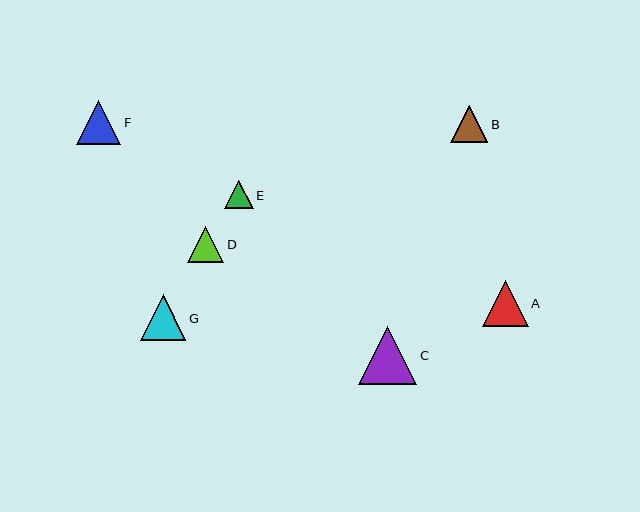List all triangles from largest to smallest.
From largest to smallest: C, G, A, F, B, D, E.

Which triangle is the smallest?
Triangle E is the smallest with a size of approximately 29 pixels.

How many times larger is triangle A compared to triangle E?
Triangle A is approximately 1.6 times the size of triangle E.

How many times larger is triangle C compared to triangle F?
Triangle C is approximately 1.3 times the size of triangle F.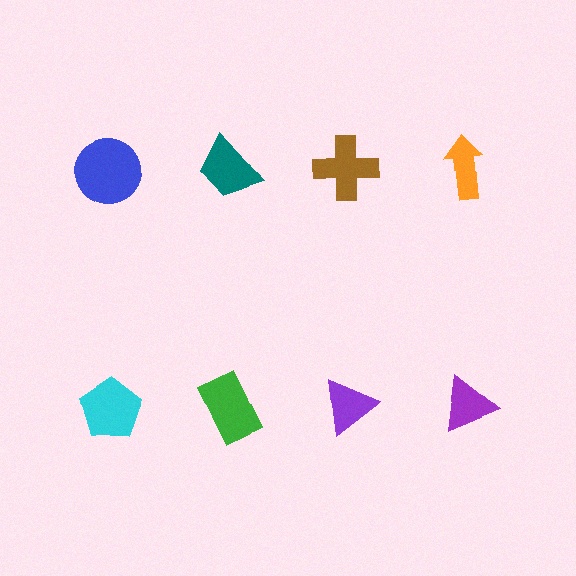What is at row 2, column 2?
A green rectangle.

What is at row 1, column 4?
An orange arrow.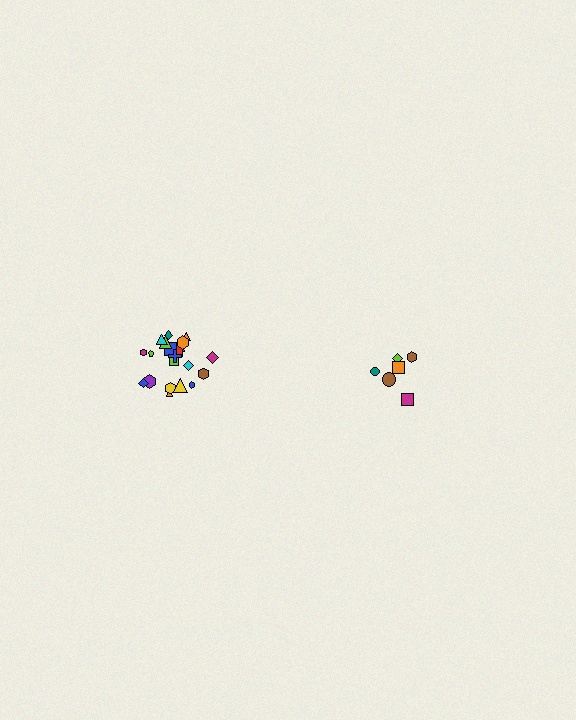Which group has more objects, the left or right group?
The left group.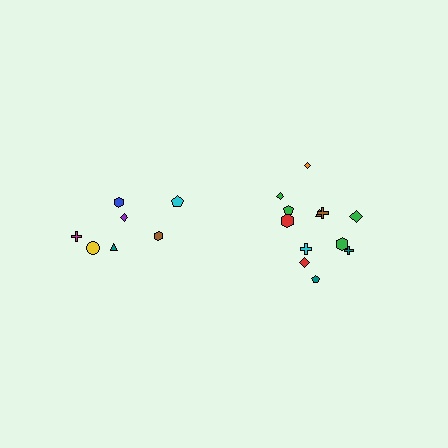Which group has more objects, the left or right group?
The right group.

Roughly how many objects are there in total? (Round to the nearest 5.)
Roughly 20 objects in total.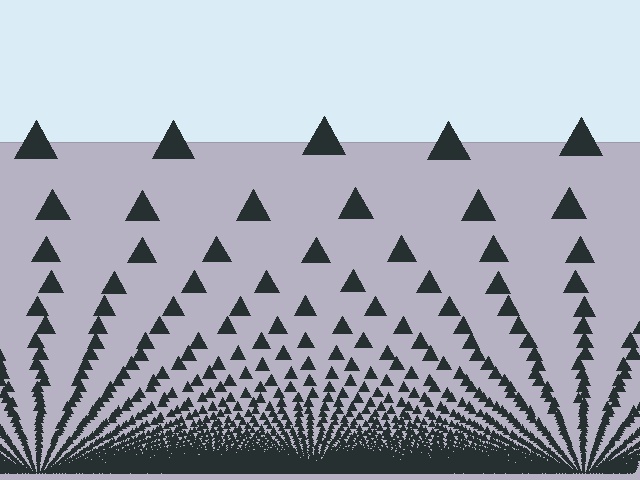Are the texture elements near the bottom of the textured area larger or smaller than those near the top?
Smaller. The gradient is inverted — elements near the bottom are smaller and denser.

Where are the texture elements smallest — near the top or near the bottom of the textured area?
Near the bottom.